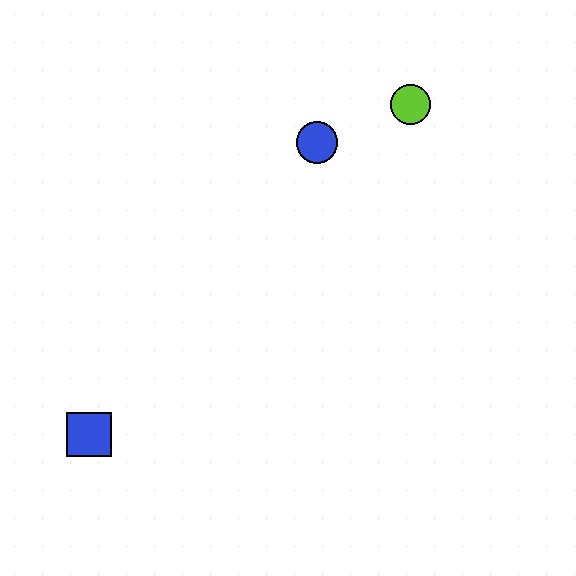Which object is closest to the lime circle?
The blue circle is closest to the lime circle.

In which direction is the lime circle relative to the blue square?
The lime circle is above the blue square.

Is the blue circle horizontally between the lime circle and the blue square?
Yes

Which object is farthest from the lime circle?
The blue square is farthest from the lime circle.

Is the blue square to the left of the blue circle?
Yes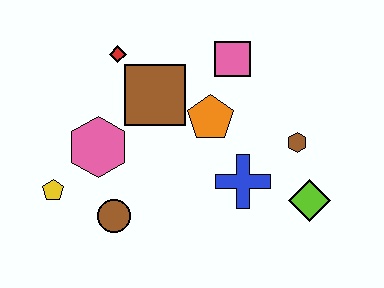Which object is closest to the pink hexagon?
The yellow pentagon is closest to the pink hexagon.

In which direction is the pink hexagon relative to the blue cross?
The pink hexagon is to the left of the blue cross.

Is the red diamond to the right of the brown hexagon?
No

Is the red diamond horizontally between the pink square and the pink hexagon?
Yes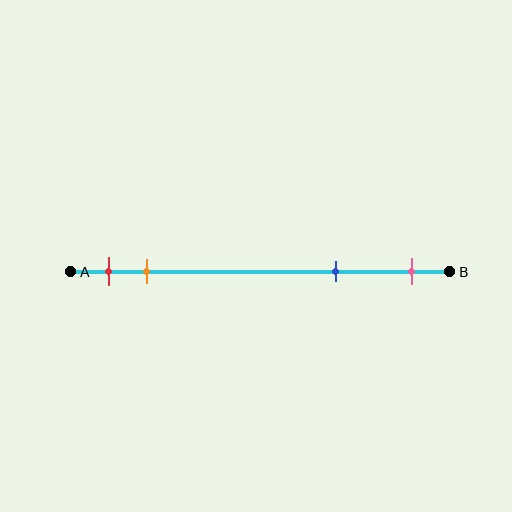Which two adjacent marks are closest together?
The red and orange marks are the closest adjacent pair.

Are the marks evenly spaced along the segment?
No, the marks are not evenly spaced.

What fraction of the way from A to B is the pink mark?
The pink mark is approximately 90% (0.9) of the way from A to B.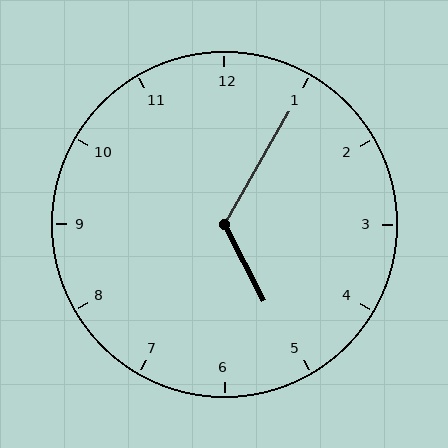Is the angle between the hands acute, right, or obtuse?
It is obtuse.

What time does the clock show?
5:05.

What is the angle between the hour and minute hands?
Approximately 122 degrees.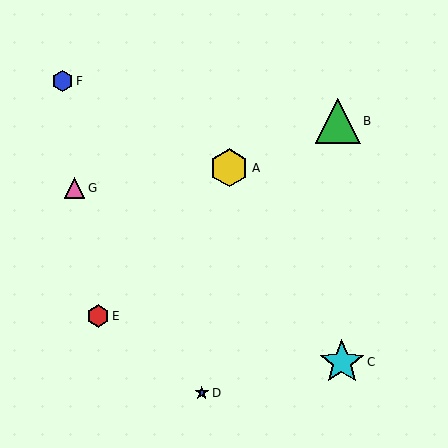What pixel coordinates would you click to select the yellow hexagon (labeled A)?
Click at (229, 168) to select the yellow hexagon A.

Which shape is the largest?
The cyan star (labeled C) is the largest.